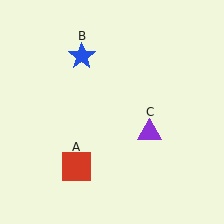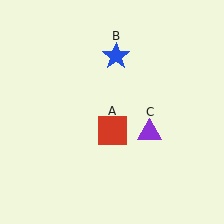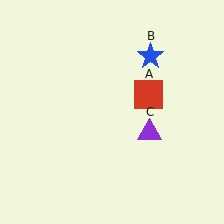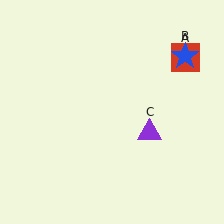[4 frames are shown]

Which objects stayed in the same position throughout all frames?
Purple triangle (object C) remained stationary.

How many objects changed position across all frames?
2 objects changed position: red square (object A), blue star (object B).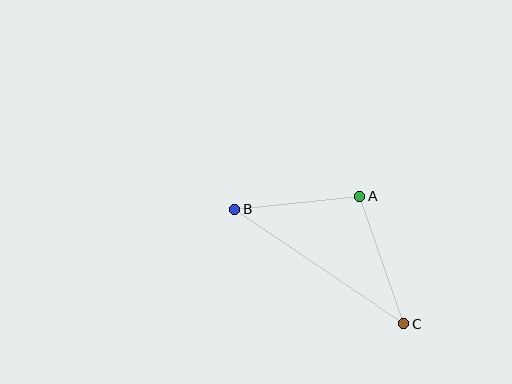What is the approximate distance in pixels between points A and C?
The distance between A and C is approximately 135 pixels.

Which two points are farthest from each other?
Points B and C are farthest from each other.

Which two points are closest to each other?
Points A and B are closest to each other.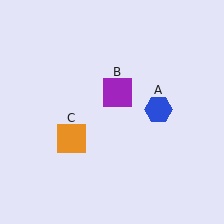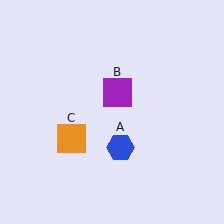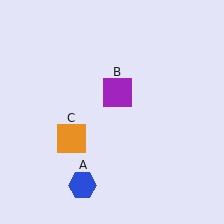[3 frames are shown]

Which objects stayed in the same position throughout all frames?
Purple square (object B) and orange square (object C) remained stationary.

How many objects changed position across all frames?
1 object changed position: blue hexagon (object A).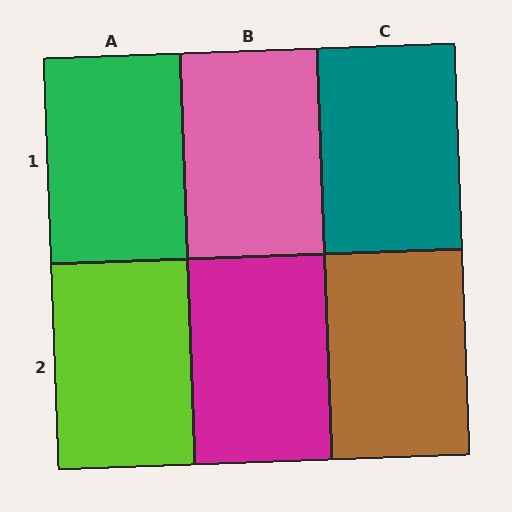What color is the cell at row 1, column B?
Pink.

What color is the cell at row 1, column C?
Teal.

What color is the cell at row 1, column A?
Green.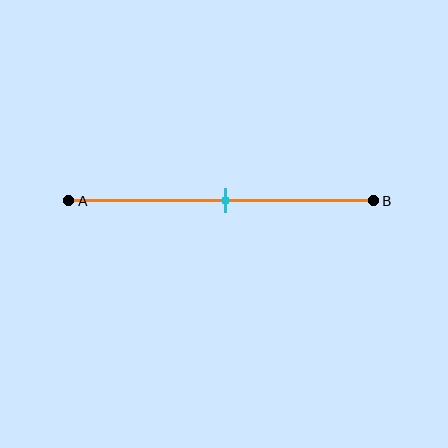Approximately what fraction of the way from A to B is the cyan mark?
The cyan mark is approximately 50% of the way from A to B.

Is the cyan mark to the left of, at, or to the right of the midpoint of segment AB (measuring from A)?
The cyan mark is approximately at the midpoint of segment AB.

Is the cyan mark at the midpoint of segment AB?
Yes, the mark is approximately at the midpoint.